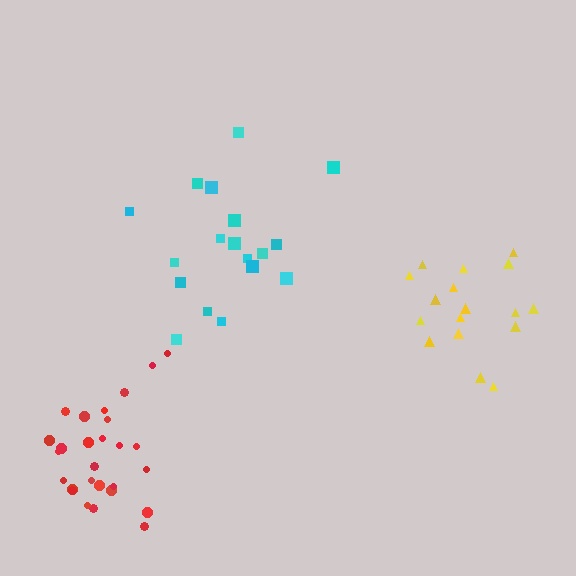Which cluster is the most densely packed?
Red.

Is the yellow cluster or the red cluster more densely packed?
Red.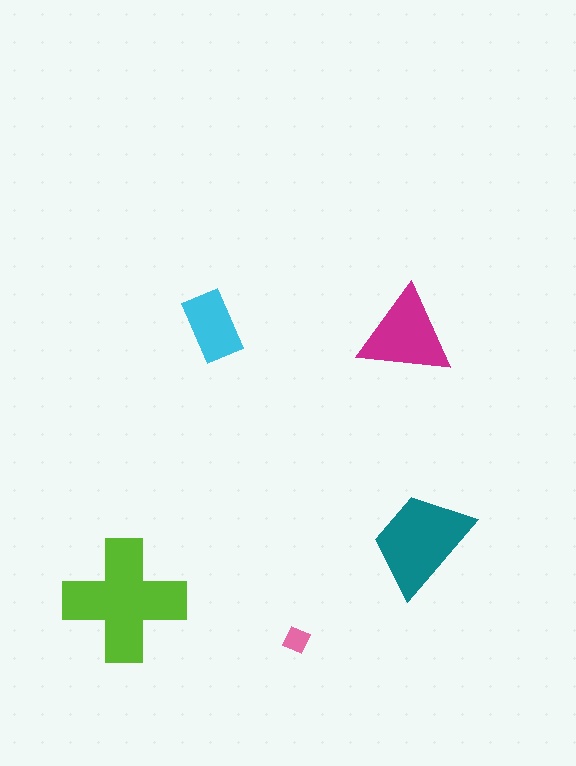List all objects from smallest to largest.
The pink diamond, the cyan rectangle, the magenta triangle, the teal trapezoid, the lime cross.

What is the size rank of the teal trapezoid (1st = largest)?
2nd.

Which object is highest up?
The cyan rectangle is topmost.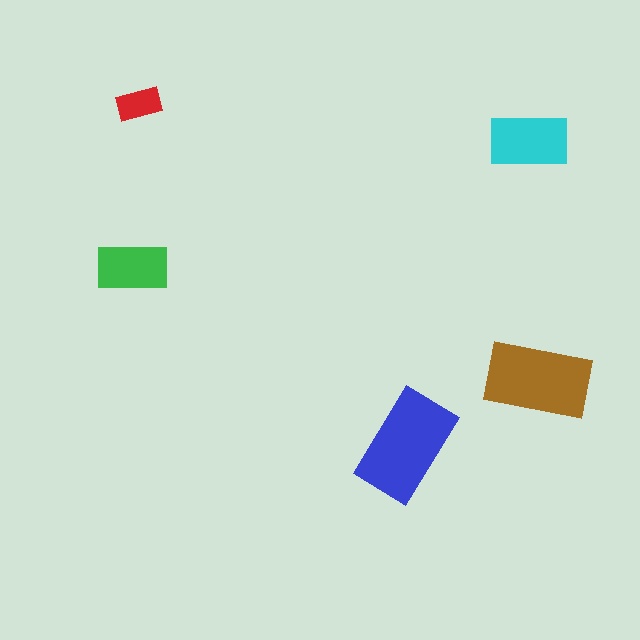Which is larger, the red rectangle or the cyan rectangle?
The cyan one.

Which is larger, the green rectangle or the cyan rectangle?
The cyan one.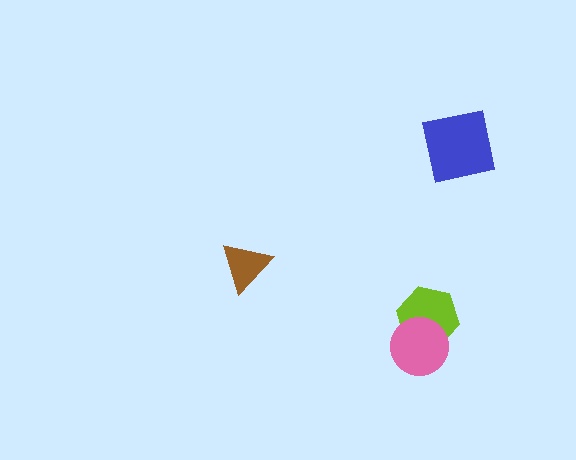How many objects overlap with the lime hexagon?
1 object overlaps with the lime hexagon.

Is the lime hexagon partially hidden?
Yes, it is partially covered by another shape.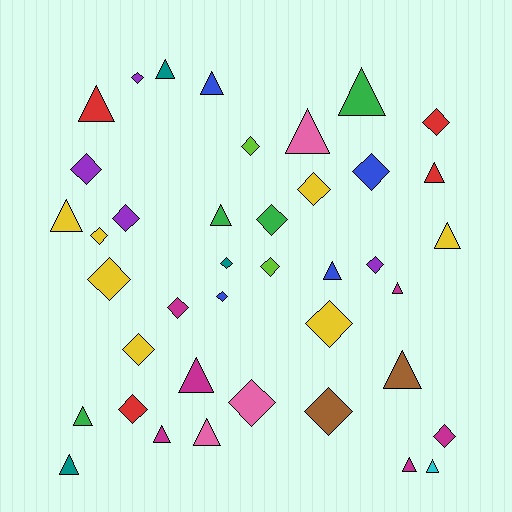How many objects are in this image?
There are 40 objects.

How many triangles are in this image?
There are 19 triangles.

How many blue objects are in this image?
There are 4 blue objects.